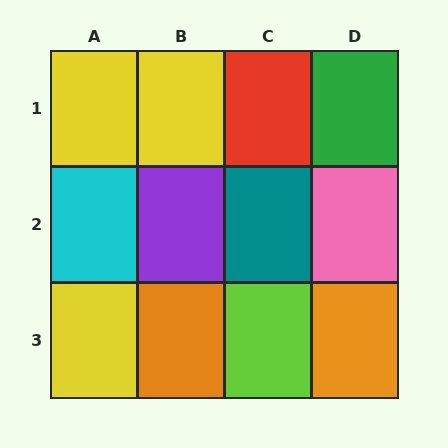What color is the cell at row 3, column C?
Lime.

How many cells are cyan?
1 cell is cyan.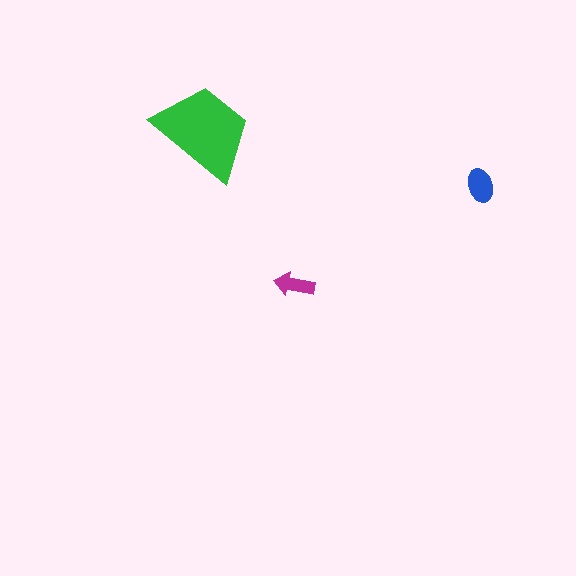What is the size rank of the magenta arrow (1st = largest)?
3rd.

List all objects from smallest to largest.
The magenta arrow, the blue ellipse, the green trapezoid.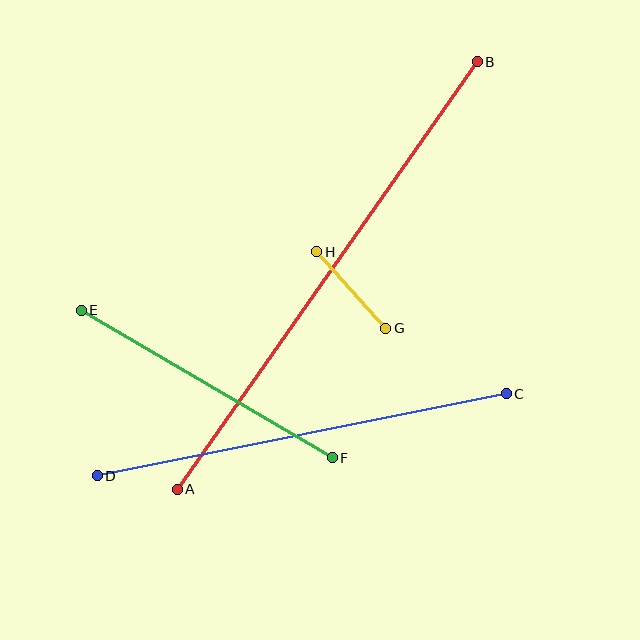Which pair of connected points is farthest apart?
Points A and B are farthest apart.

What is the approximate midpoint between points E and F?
The midpoint is at approximately (207, 384) pixels.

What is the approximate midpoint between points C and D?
The midpoint is at approximately (302, 435) pixels.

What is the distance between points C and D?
The distance is approximately 417 pixels.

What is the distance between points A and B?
The distance is approximately 522 pixels.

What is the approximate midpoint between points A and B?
The midpoint is at approximately (327, 276) pixels.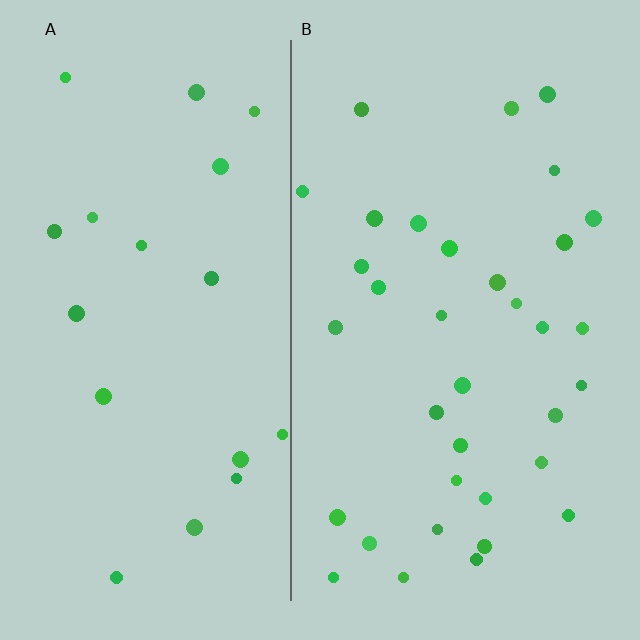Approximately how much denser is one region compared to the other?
Approximately 1.8× — region B over region A.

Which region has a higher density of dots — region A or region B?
B (the right).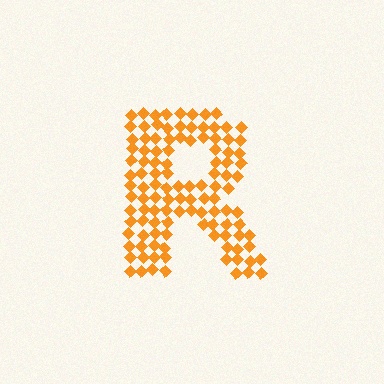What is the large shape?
The large shape is the letter R.